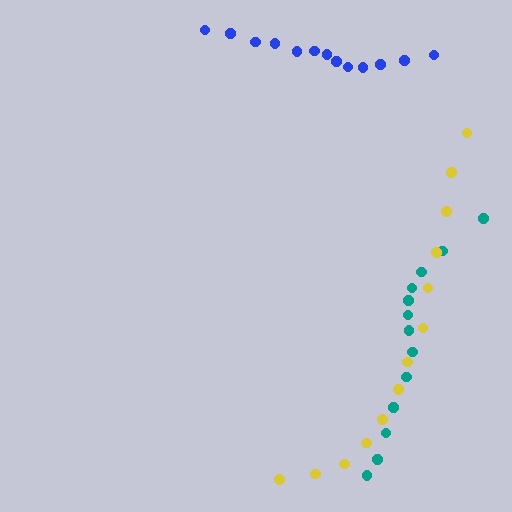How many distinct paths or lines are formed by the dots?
There are 3 distinct paths.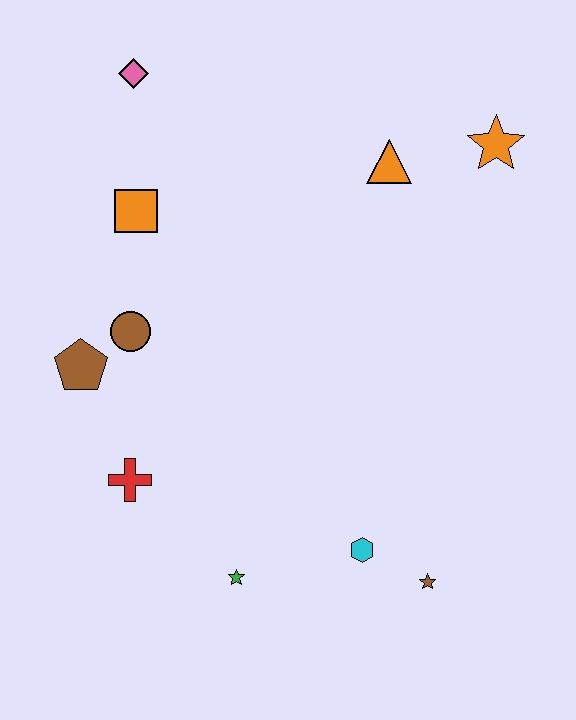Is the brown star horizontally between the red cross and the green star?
No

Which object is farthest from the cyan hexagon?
The pink diamond is farthest from the cyan hexagon.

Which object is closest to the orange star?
The orange triangle is closest to the orange star.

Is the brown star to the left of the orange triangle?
No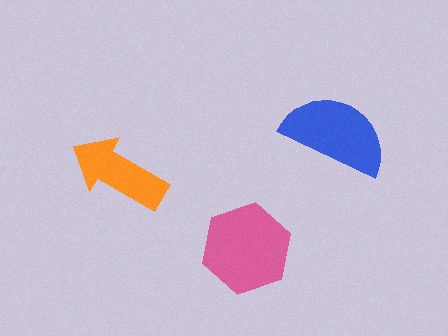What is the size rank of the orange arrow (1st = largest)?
3rd.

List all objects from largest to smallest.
The pink hexagon, the blue semicircle, the orange arrow.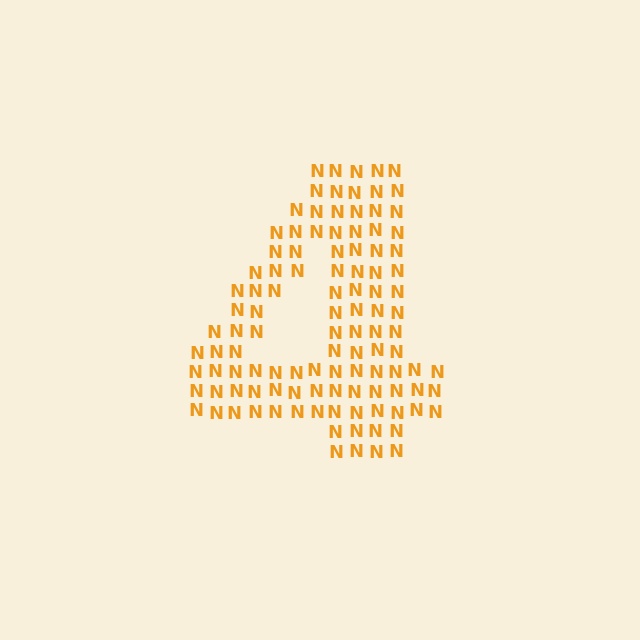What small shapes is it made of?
It is made of small letter N's.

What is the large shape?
The large shape is the digit 4.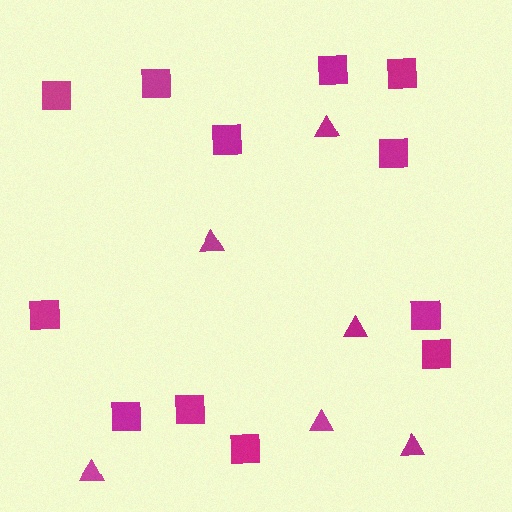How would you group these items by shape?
There are 2 groups: one group of squares (12) and one group of triangles (6).